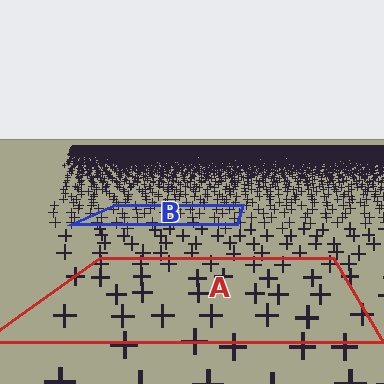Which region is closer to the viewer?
Region A is closer. The texture elements there are larger and more spread out.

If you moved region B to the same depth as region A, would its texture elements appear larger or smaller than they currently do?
They would appear larger. At a closer depth, the same texture elements are projected at a bigger on-screen size.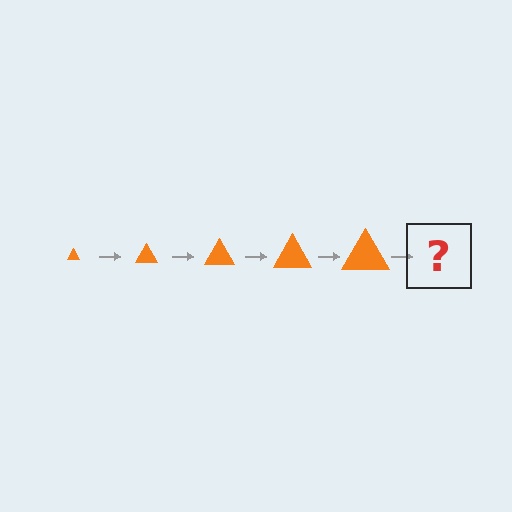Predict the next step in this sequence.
The next step is an orange triangle, larger than the previous one.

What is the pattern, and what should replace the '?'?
The pattern is that the triangle gets progressively larger each step. The '?' should be an orange triangle, larger than the previous one.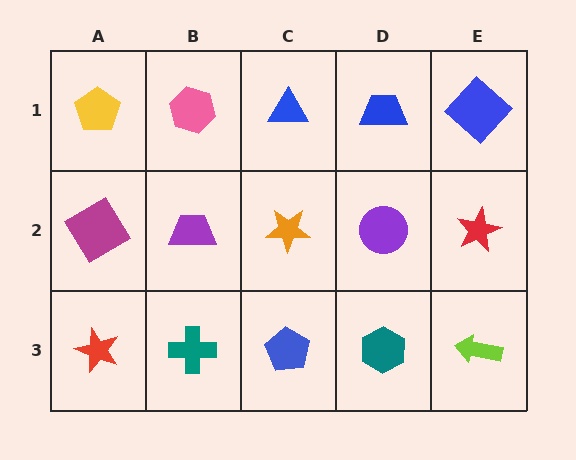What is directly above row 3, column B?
A purple trapezoid.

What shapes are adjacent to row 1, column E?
A red star (row 2, column E), a blue trapezoid (row 1, column D).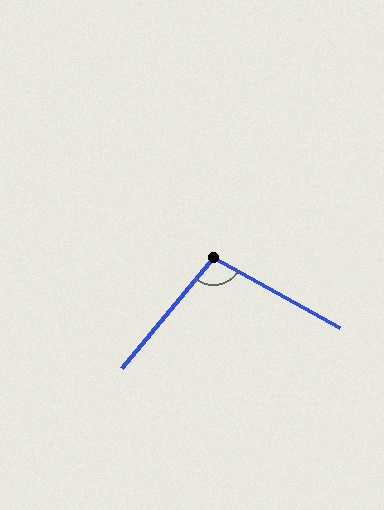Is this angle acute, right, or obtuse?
It is obtuse.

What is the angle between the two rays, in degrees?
Approximately 100 degrees.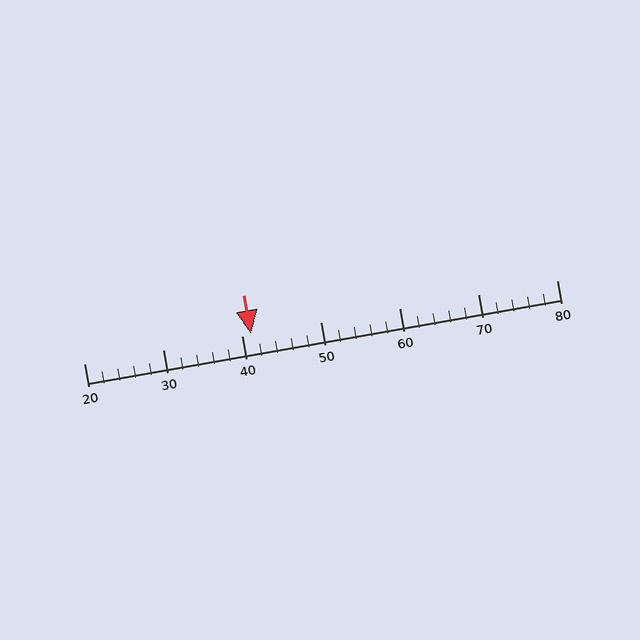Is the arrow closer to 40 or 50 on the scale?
The arrow is closer to 40.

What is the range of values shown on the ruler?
The ruler shows values from 20 to 80.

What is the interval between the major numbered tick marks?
The major tick marks are spaced 10 units apart.